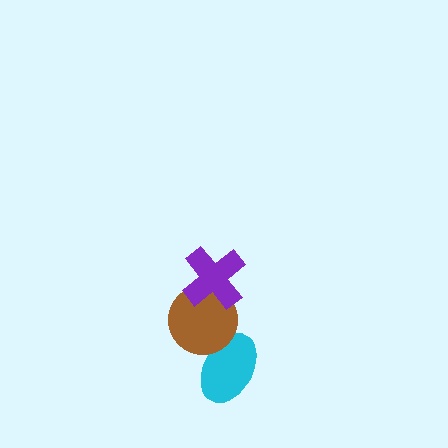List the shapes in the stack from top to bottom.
From top to bottom: the purple cross, the brown circle, the cyan ellipse.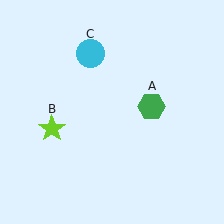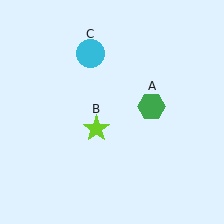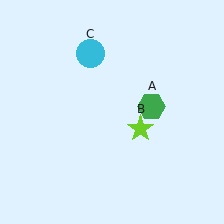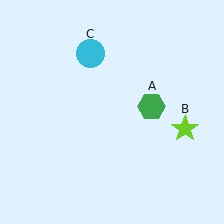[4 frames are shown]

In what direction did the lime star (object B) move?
The lime star (object B) moved right.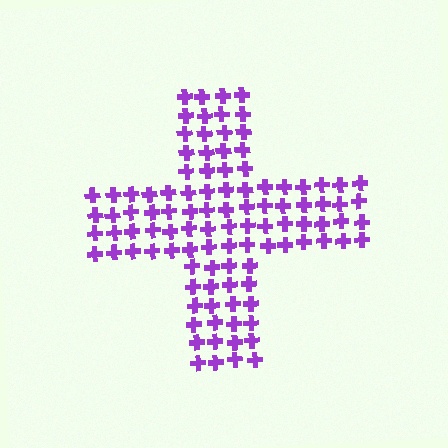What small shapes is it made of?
It is made of small crosses.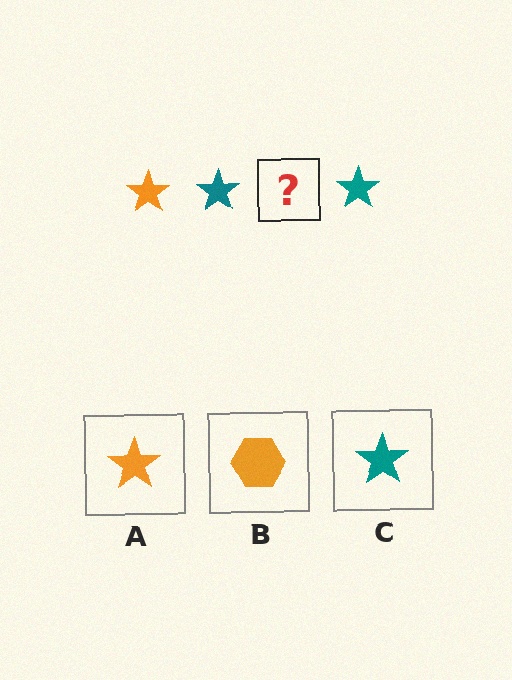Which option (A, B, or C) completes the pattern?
A.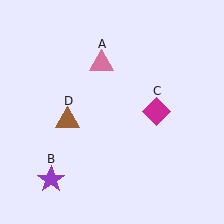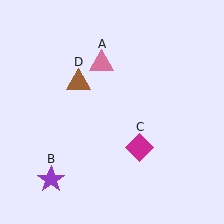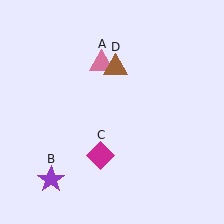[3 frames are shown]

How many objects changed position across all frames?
2 objects changed position: magenta diamond (object C), brown triangle (object D).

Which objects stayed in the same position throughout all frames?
Pink triangle (object A) and purple star (object B) remained stationary.